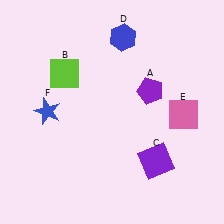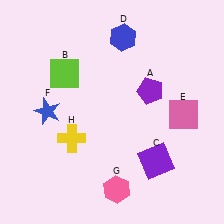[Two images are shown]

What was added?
A pink hexagon (G), a yellow cross (H) were added in Image 2.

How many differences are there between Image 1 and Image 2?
There are 2 differences between the two images.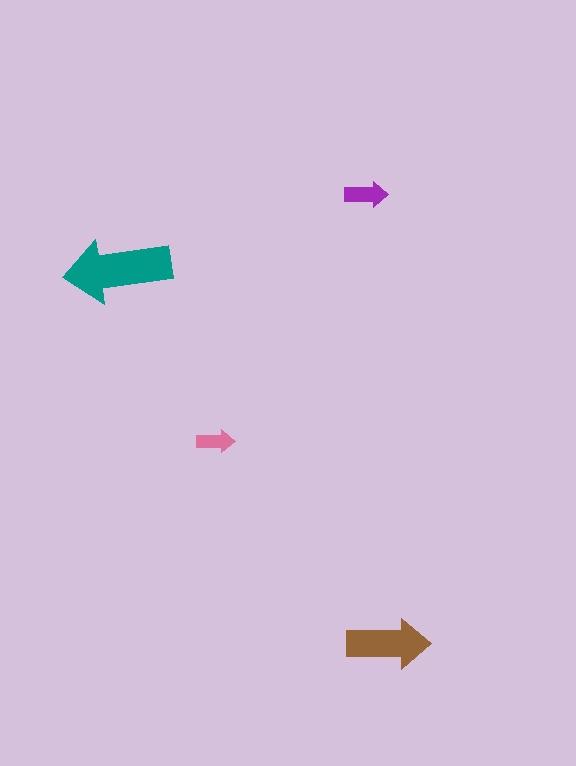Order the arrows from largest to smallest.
the teal one, the brown one, the purple one, the pink one.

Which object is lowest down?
The brown arrow is bottommost.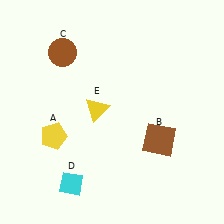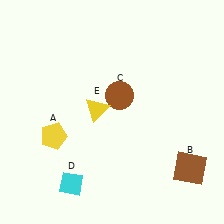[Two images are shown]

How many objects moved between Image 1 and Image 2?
2 objects moved between the two images.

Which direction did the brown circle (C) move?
The brown circle (C) moved right.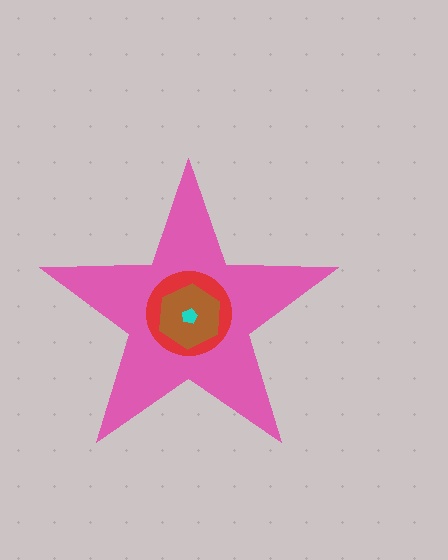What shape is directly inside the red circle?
The brown hexagon.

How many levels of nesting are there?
4.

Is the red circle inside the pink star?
Yes.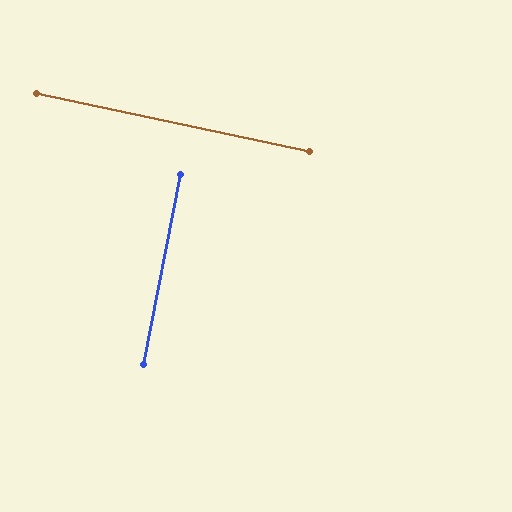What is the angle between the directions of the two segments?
Approximately 89 degrees.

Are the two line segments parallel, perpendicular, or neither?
Perpendicular — they meet at approximately 89°.